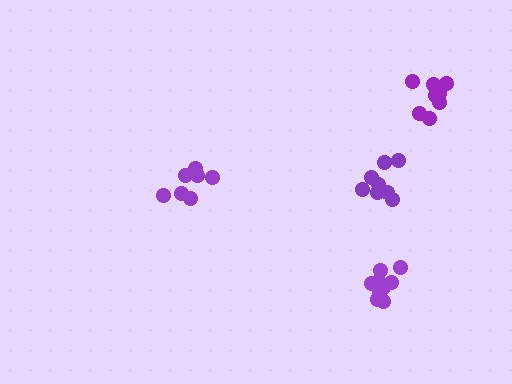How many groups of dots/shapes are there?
There are 4 groups.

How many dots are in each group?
Group 1: 9 dots, Group 2: 8 dots, Group 3: 10 dots, Group 4: 7 dots (34 total).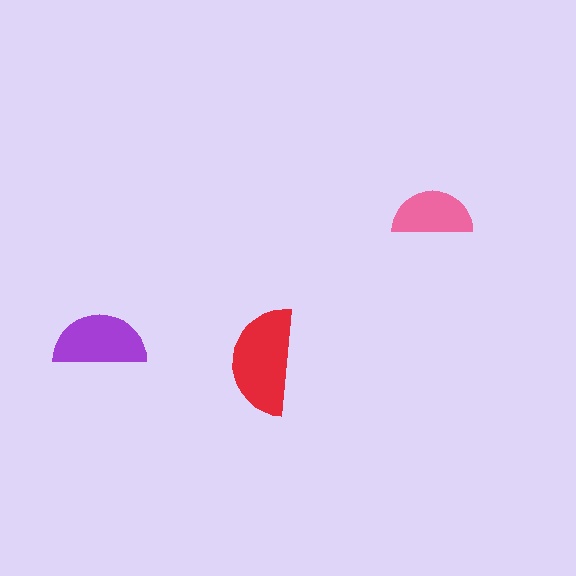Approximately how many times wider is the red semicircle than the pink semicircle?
About 1.5 times wider.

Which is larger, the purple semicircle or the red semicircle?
The red one.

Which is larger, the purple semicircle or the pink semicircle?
The purple one.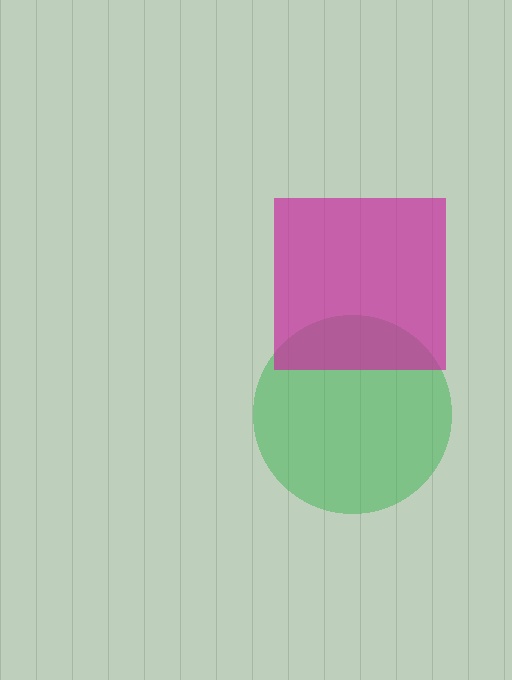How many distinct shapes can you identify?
There are 2 distinct shapes: a green circle, a magenta square.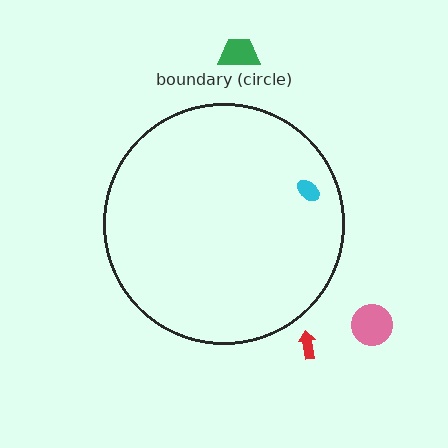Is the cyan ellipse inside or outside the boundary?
Inside.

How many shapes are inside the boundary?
1 inside, 3 outside.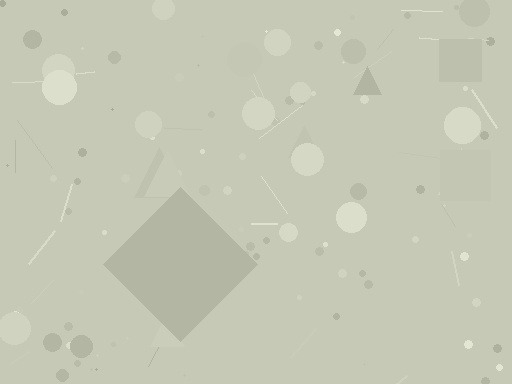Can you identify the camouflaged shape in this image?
The camouflaged shape is a diamond.